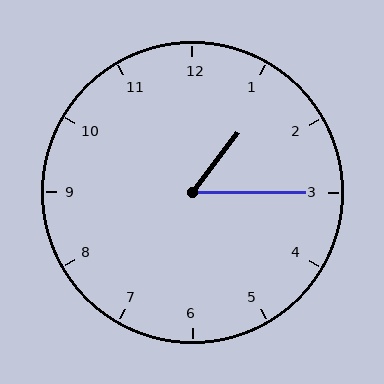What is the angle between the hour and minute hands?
Approximately 52 degrees.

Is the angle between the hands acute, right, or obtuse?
It is acute.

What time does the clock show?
1:15.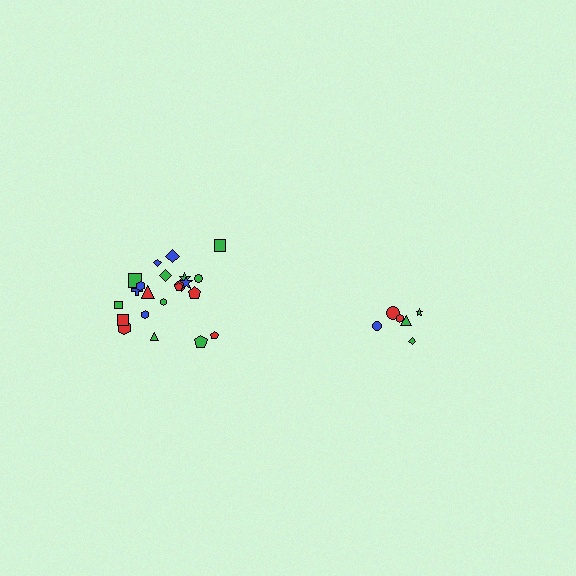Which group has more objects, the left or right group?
The left group.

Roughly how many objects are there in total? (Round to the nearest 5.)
Roughly 30 objects in total.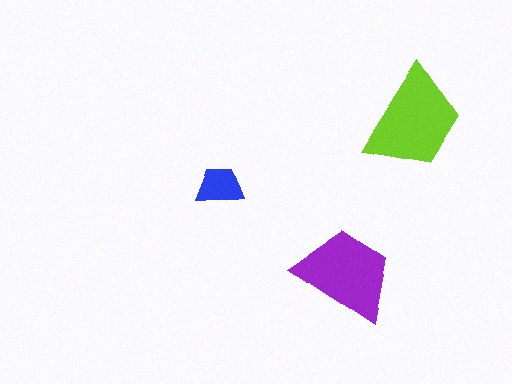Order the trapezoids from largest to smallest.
the lime one, the purple one, the blue one.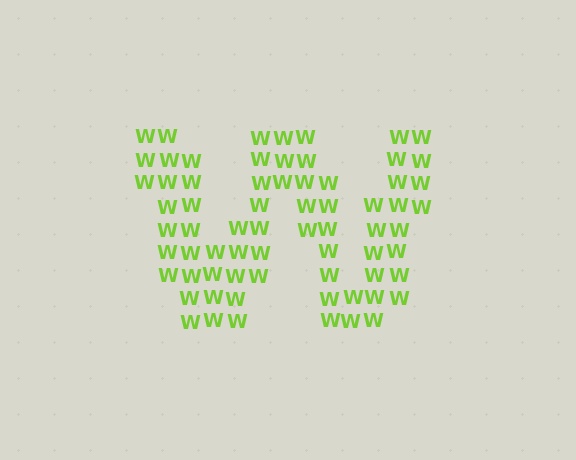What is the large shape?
The large shape is the letter W.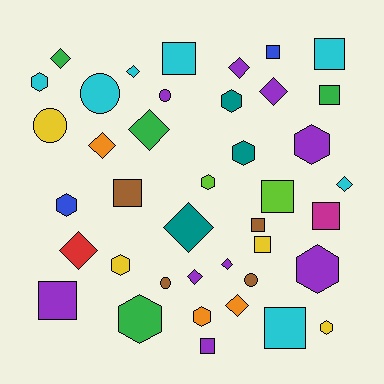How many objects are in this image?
There are 40 objects.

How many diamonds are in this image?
There are 12 diamonds.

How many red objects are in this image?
There is 1 red object.